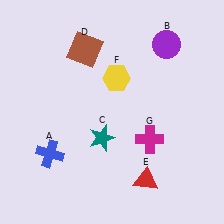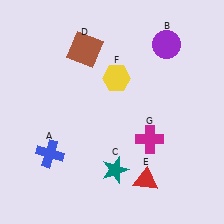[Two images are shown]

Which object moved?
The teal star (C) moved down.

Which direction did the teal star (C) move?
The teal star (C) moved down.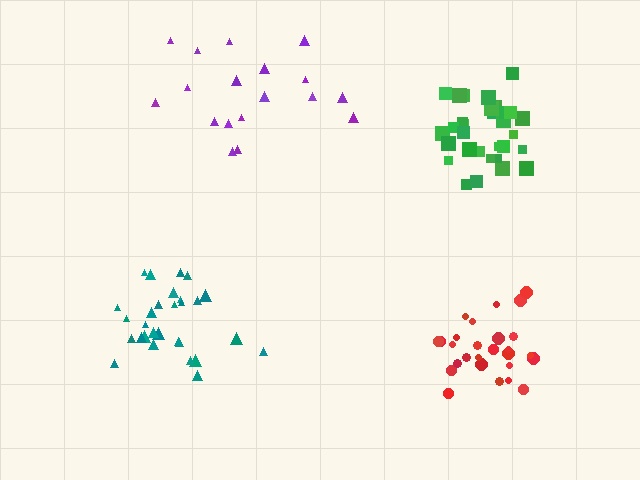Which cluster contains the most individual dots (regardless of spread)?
Green (32).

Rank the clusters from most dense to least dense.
green, teal, red, purple.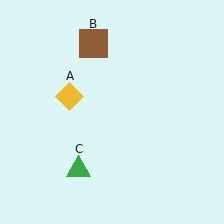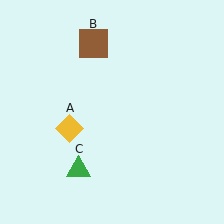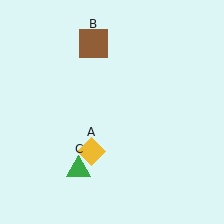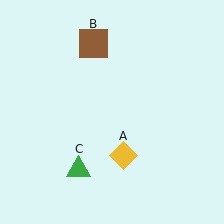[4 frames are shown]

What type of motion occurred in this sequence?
The yellow diamond (object A) rotated counterclockwise around the center of the scene.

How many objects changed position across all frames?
1 object changed position: yellow diamond (object A).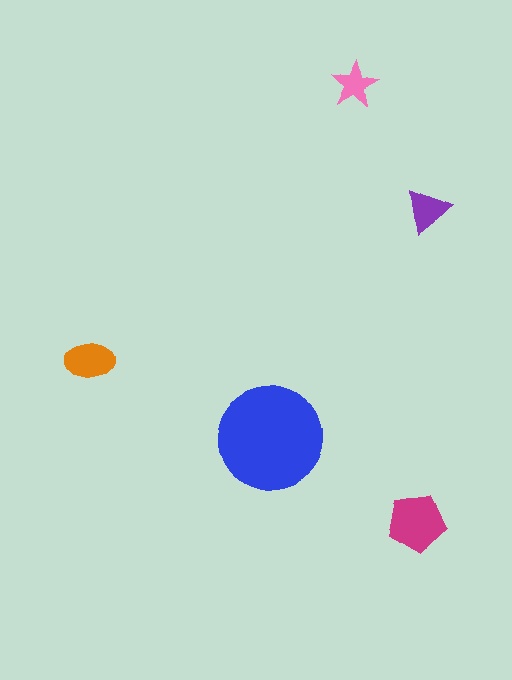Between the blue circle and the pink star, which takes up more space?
The blue circle.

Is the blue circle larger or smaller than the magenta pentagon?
Larger.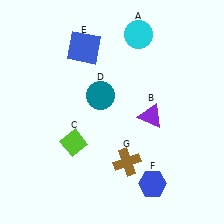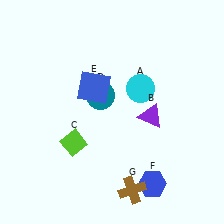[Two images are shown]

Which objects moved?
The objects that moved are: the cyan circle (A), the blue square (E), the brown cross (G).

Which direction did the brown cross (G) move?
The brown cross (G) moved down.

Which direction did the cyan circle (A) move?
The cyan circle (A) moved down.